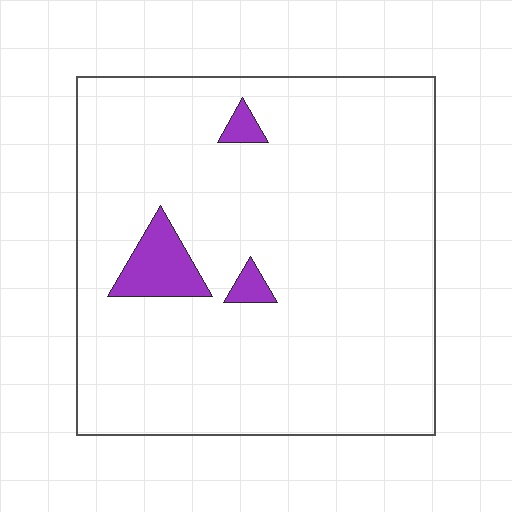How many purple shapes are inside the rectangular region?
3.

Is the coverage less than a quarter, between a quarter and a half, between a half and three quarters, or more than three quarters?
Less than a quarter.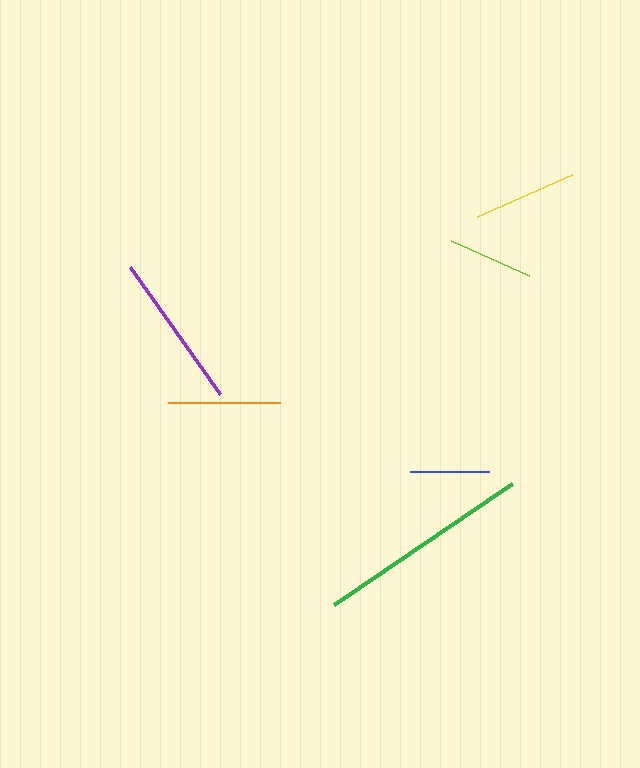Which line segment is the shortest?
The blue line is the shortest at approximately 79 pixels.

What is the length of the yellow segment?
The yellow segment is approximately 103 pixels long.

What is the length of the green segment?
The green segment is approximately 215 pixels long.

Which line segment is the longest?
The green line is the longest at approximately 215 pixels.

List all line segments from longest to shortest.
From longest to shortest: green, purple, orange, yellow, lime, blue.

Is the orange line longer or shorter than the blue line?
The orange line is longer than the blue line.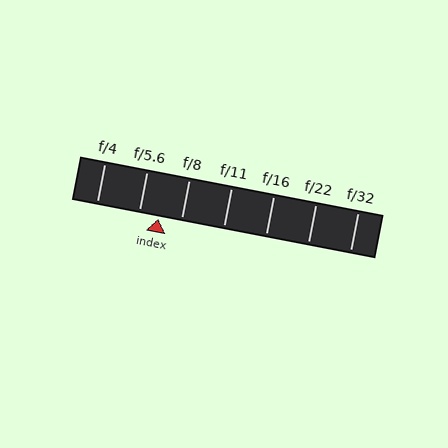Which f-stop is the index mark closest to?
The index mark is closest to f/5.6.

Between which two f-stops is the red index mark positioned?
The index mark is between f/5.6 and f/8.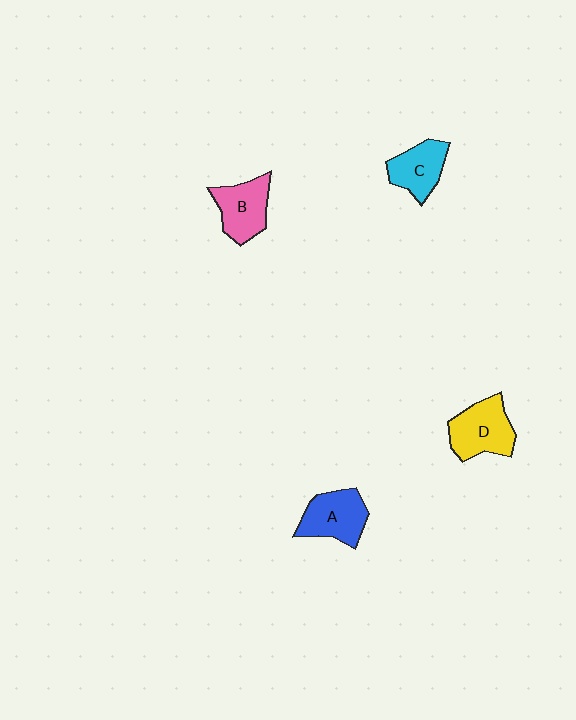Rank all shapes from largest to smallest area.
From largest to smallest: D (yellow), A (blue), B (pink), C (cyan).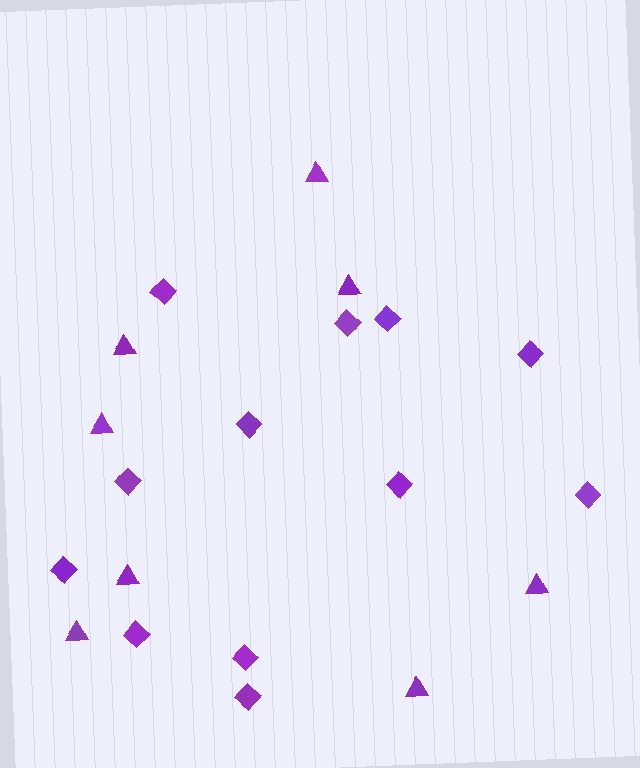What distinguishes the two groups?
There are 2 groups: one group of diamonds (12) and one group of triangles (8).